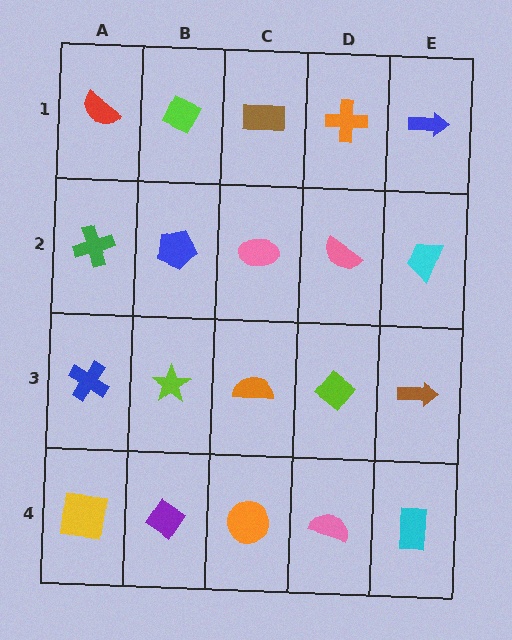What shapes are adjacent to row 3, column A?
A green cross (row 2, column A), a yellow square (row 4, column A), a lime star (row 3, column B).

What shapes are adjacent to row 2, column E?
A blue arrow (row 1, column E), a brown arrow (row 3, column E), a pink semicircle (row 2, column D).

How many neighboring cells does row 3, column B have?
4.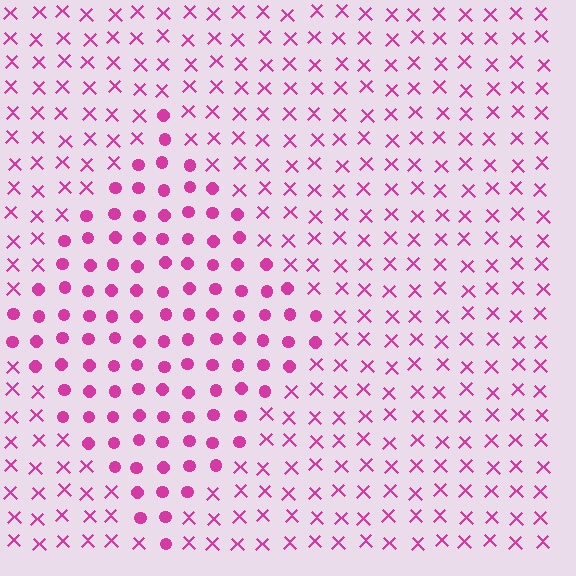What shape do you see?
I see a diamond.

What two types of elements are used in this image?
The image uses circles inside the diamond region and X marks outside it.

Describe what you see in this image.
The image is filled with small magenta elements arranged in a uniform grid. A diamond-shaped region contains circles, while the surrounding area contains X marks. The boundary is defined purely by the change in element shape.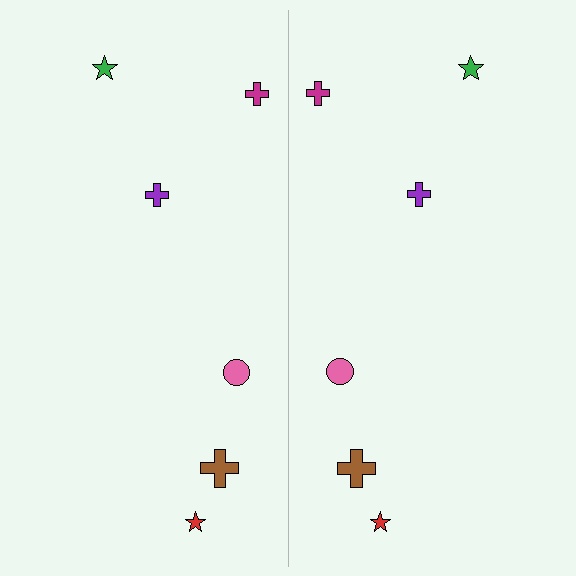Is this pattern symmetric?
Yes, this pattern has bilateral (reflection) symmetry.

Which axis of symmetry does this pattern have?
The pattern has a vertical axis of symmetry running through the center of the image.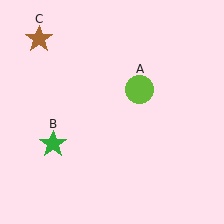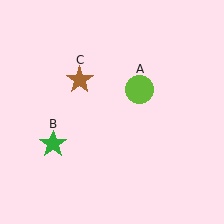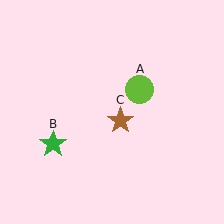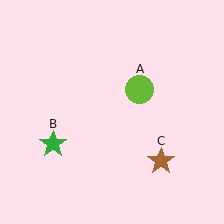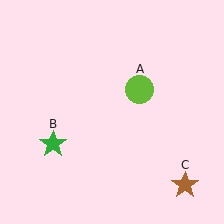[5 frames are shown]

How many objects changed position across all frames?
1 object changed position: brown star (object C).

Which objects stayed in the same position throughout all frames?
Lime circle (object A) and green star (object B) remained stationary.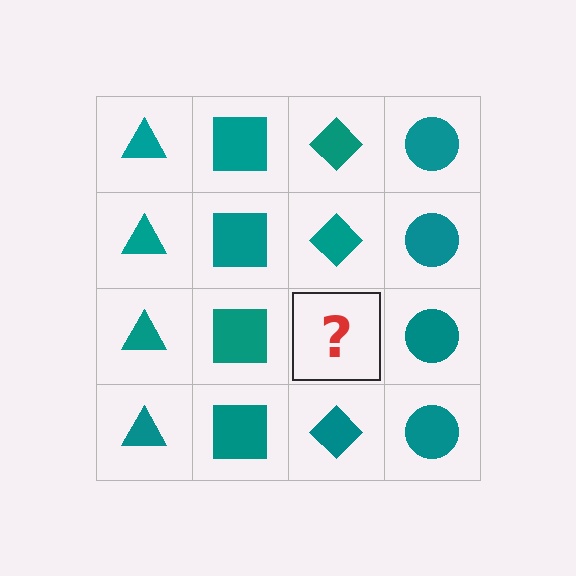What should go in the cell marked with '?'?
The missing cell should contain a teal diamond.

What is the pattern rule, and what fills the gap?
The rule is that each column has a consistent shape. The gap should be filled with a teal diamond.